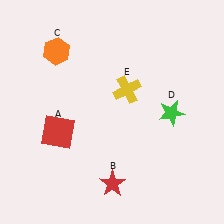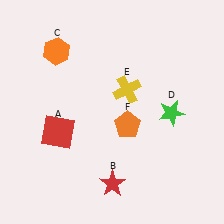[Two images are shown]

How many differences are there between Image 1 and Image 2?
There is 1 difference between the two images.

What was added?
An orange pentagon (F) was added in Image 2.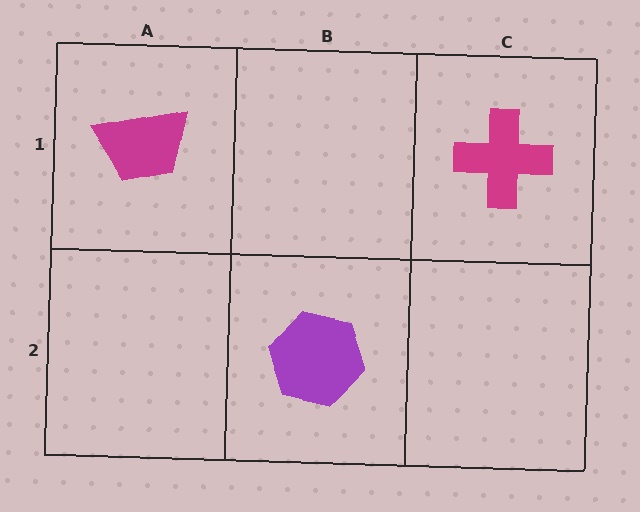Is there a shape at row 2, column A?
No, that cell is empty.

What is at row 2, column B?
A purple hexagon.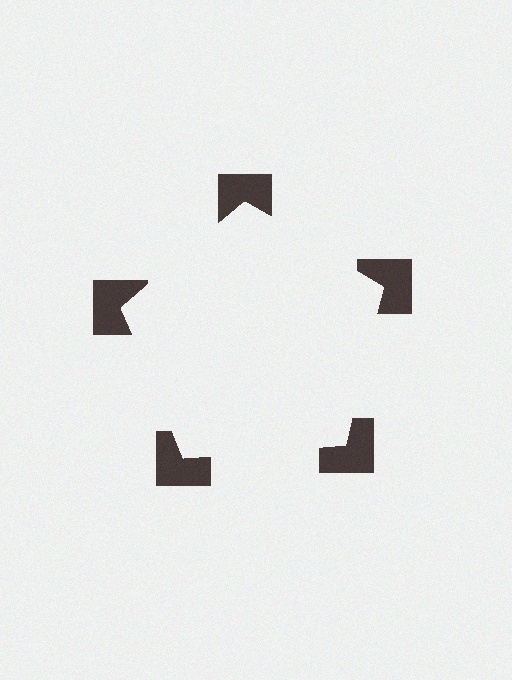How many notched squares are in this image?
There are 5 — one at each vertex of the illusory pentagon.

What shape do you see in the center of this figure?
An illusory pentagon — its edges are inferred from the aligned wedge cuts in the notched squares, not physically drawn.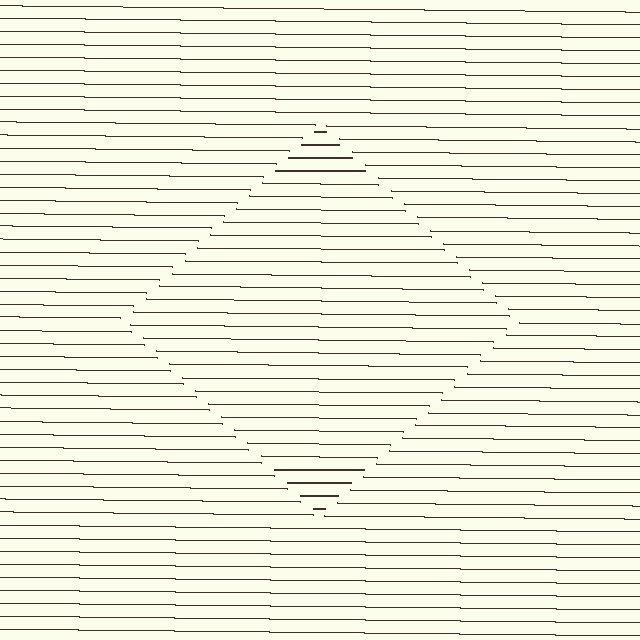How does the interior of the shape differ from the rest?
The interior of the shape contains the same grating, shifted by half a period — the contour is defined by the phase discontinuity where line-ends from the inner and outer gratings abut.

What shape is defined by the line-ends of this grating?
An illusory square. The interior of the shape contains the same grating, shifted by half a period — the contour is defined by the phase discontinuity where line-ends from the inner and outer gratings abut.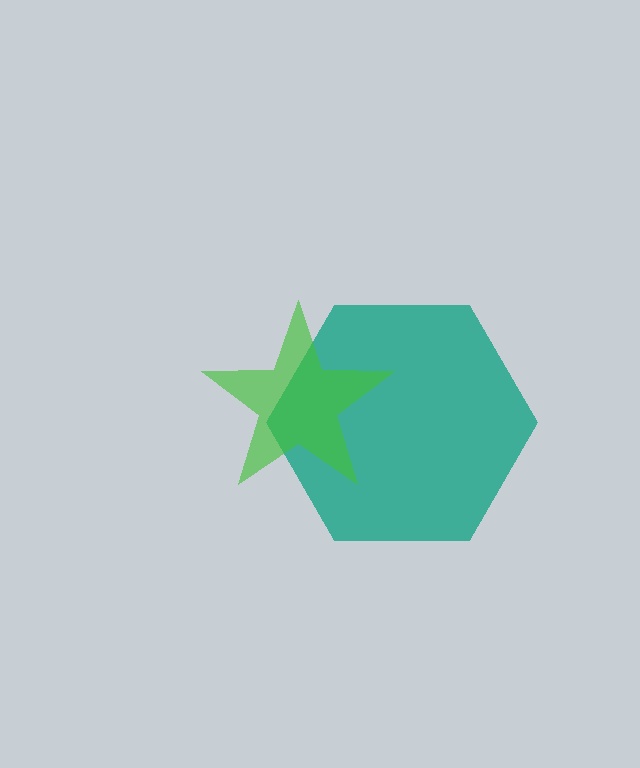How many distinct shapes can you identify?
There are 2 distinct shapes: a teal hexagon, a green star.